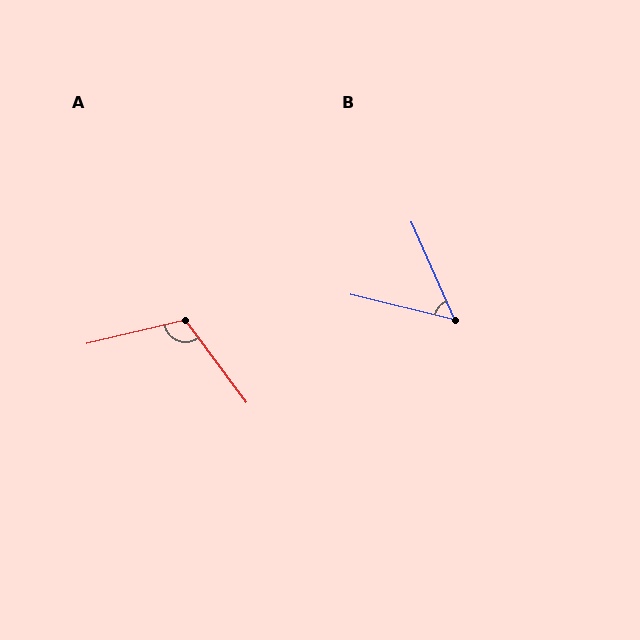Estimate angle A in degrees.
Approximately 113 degrees.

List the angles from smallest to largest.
B (52°), A (113°).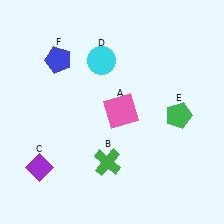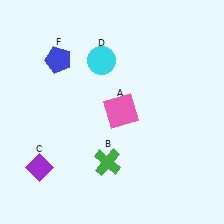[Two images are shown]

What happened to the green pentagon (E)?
The green pentagon (E) was removed in Image 2. It was in the bottom-right area of Image 1.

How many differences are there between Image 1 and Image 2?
There is 1 difference between the two images.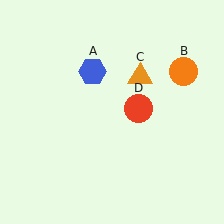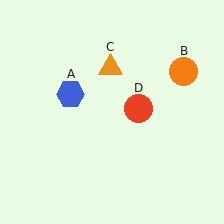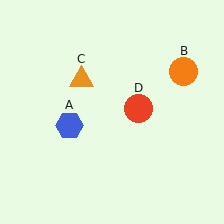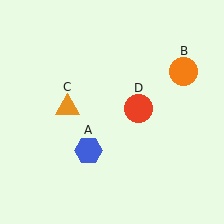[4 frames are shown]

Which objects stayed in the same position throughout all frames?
Orange circle (object B) and red circle (object D) remained stationary.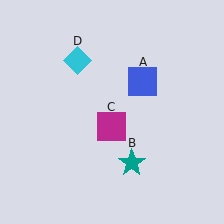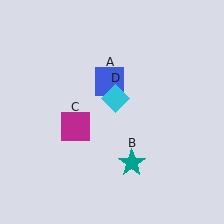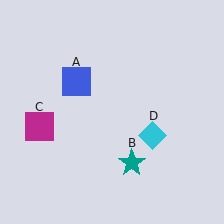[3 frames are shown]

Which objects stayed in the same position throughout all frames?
Teal star (object B) remained stationary.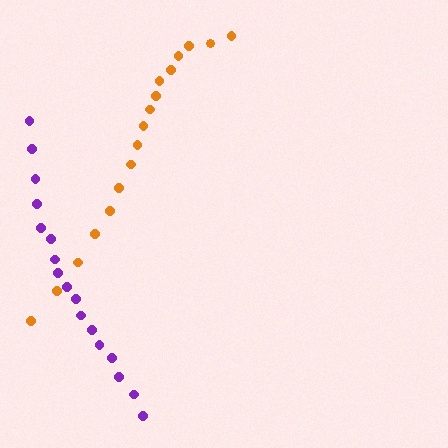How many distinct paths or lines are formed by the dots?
There are 2 distinct paths.